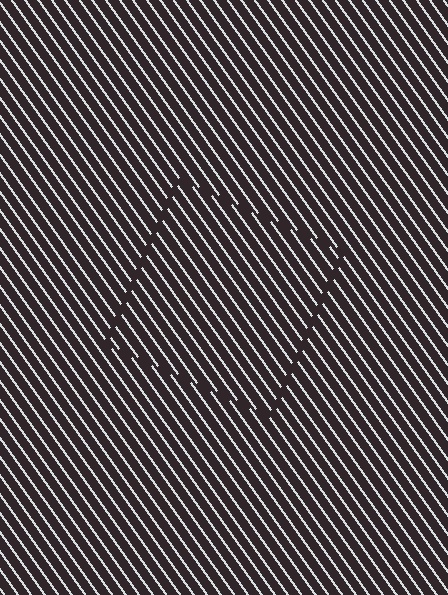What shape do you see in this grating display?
An illusory square. The interior of the shape contains the same grating, shifted by half a period — the contour is defined by the phase discontinuity where line-ends from the inner and outer gratings abut.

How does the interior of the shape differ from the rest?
The interior of the shape contains the same grating, shifted by half a period — the contour is defined by the phase discontinuity where line-ends from the inner and outer gratings abut.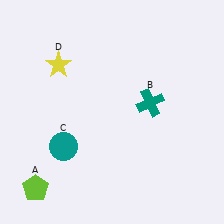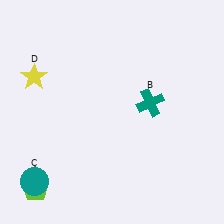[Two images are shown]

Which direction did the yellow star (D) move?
The yellow star (D) moved left.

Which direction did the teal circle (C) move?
The teal circle (C) moved down.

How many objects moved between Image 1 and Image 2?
2 objects moved between the two images.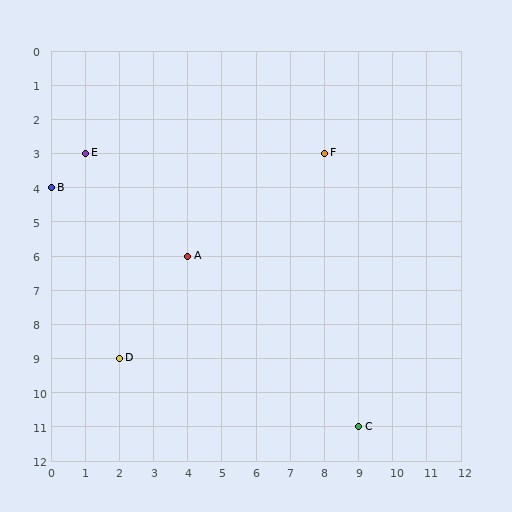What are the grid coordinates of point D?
Point D is at grid coordinates (2, 9).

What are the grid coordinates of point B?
Point B is at grid coordinates (0, 4).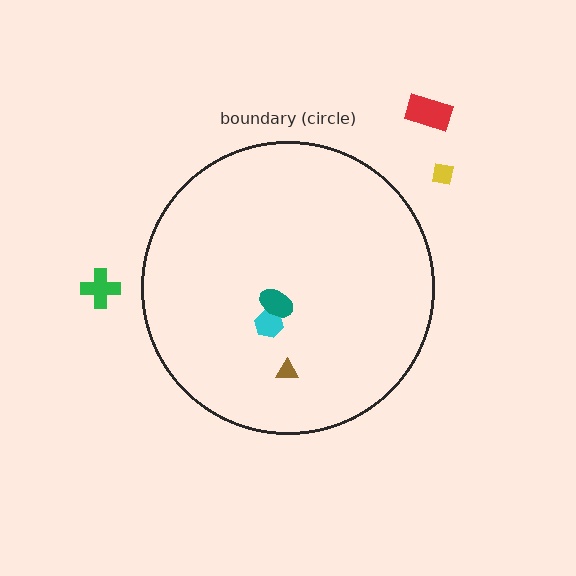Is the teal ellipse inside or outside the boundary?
Inside.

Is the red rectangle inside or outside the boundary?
Outside.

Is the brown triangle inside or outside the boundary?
Inside.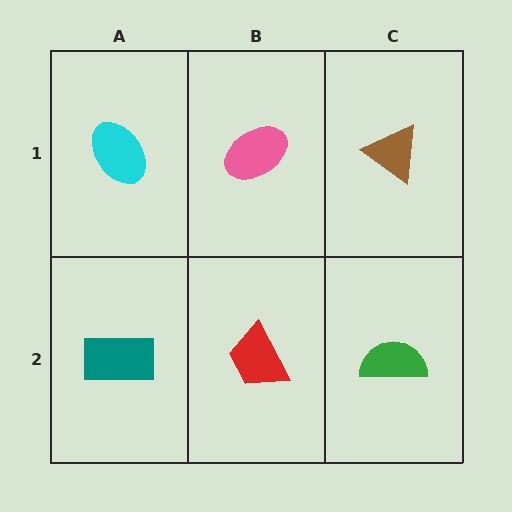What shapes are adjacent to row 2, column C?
A brown triangle (row 1, column C), a red trapezoid (row 2, column B).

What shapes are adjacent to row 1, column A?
A teal rectangle (row 2, column A), a pink ellipse (row 1, column B).